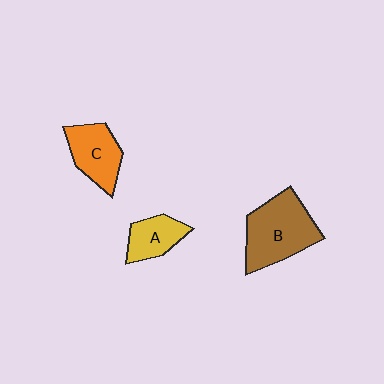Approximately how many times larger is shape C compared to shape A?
Approximately 1.3 times.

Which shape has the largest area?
Shape B (brown).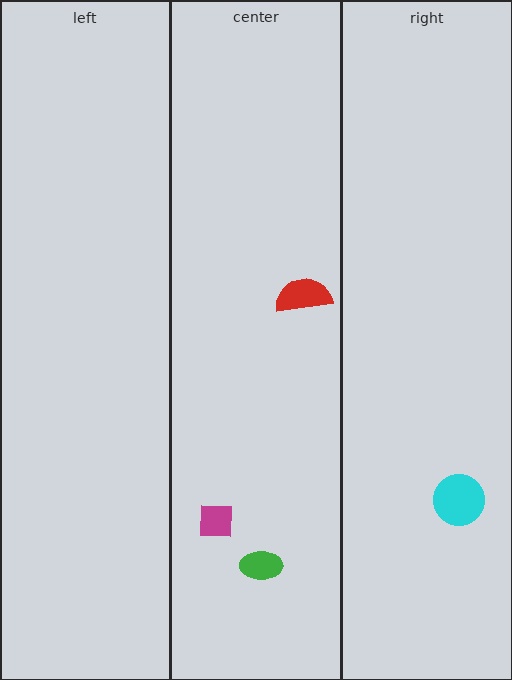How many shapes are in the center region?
3.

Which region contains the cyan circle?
The right region.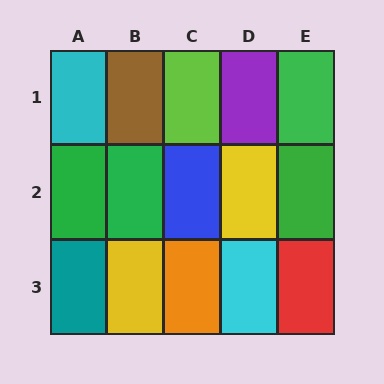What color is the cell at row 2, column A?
Green.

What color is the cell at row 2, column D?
Yellow.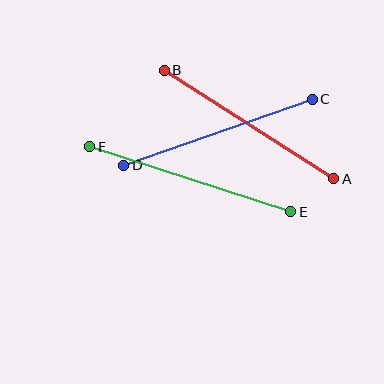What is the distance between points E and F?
The distance is approximately 212 pixels.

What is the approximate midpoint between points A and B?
The midpoint is at approximately (249, 124) pixels.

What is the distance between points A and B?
The distance is approximately 201 pixels.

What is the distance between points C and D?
The distance is approximately 200 pixels.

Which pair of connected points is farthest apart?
Points E and F are farthest apart.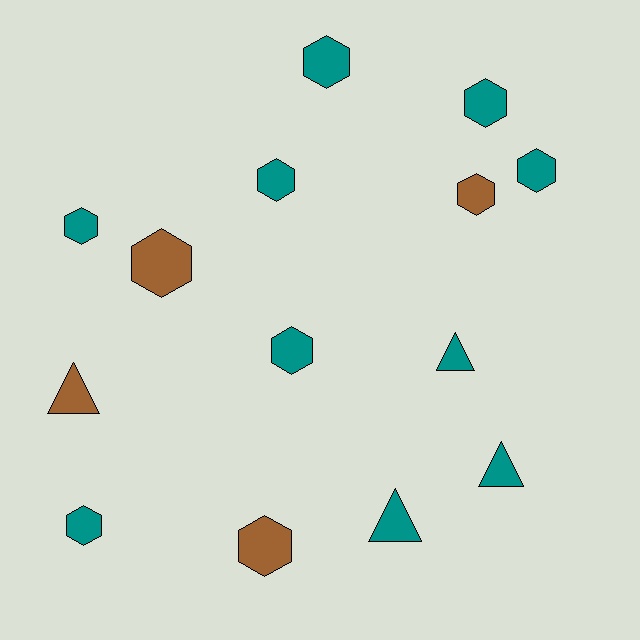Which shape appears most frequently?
Hexagon, with 10 objects.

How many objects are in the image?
There are 14 objects.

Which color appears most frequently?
Teal, with 10 objects.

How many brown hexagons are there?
There are 3 brown hexagons.